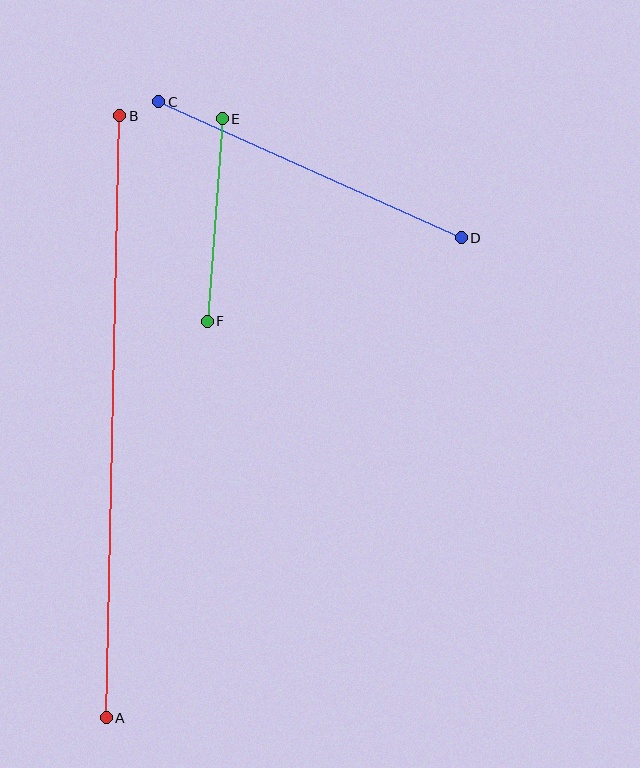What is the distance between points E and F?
The distance is approximately 203 pixels.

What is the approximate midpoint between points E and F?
The midpoint is at approximately (215, 220) pixels.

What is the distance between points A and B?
The distance is approximately 602 pixels.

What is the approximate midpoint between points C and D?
The midpoint is at approximately (310, 170) pixels.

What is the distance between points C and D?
The distance is approximately 332 pixels.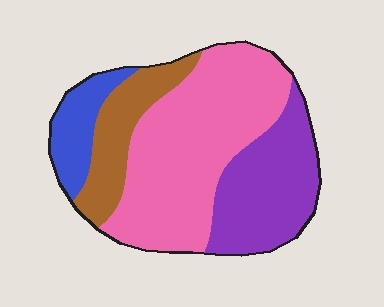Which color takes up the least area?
Blue, at roughly 10%.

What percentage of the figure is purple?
Purple covers roughly 25% of the figure.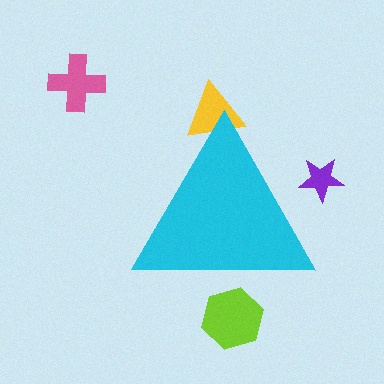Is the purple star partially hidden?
Yes, the purple star is partially hidden behind the cyan triangle.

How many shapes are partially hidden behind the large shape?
3 shapes are partially hidden.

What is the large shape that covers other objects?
A cyan triangle.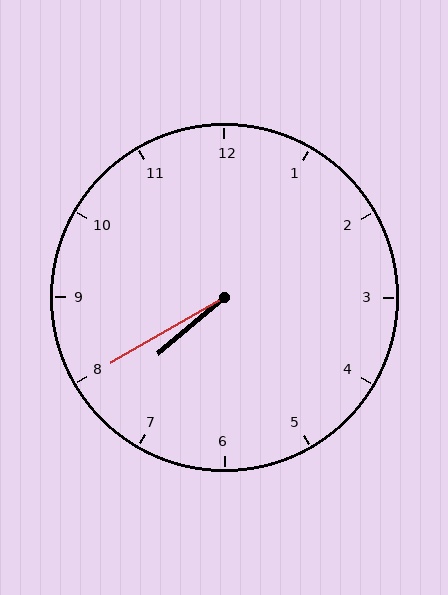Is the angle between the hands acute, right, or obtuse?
It is acute.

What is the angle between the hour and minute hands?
Approximately 10 degrees.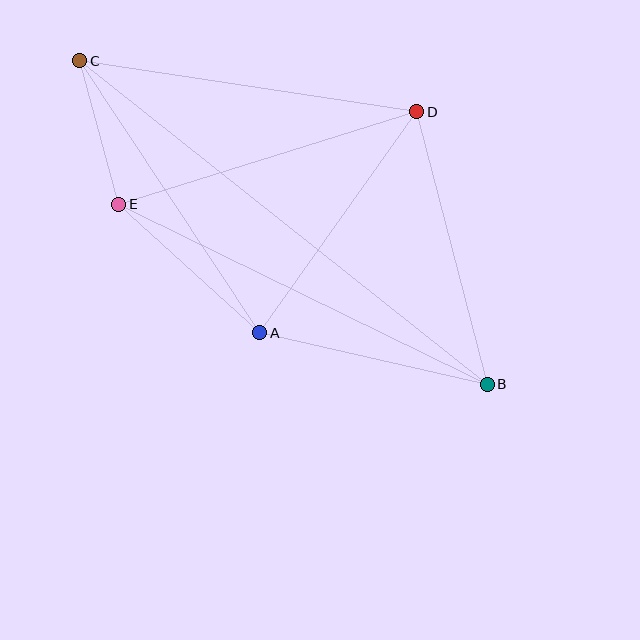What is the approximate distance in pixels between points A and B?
The distance between A and B is approximately 234 pixels.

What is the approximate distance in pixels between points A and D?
The distance between A and D is approximately 271 pixels.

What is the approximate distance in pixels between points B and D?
The distance between B and D is approximately 281 pixels.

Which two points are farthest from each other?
Points B and C are farthest from each other.